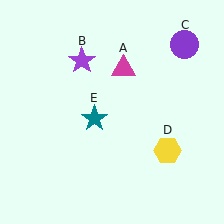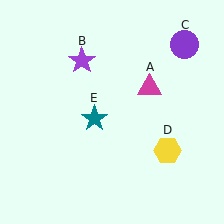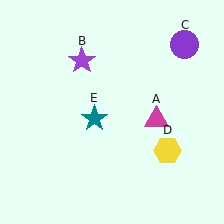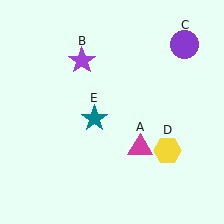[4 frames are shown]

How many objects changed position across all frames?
1 object changed position: magenta triangle (object A).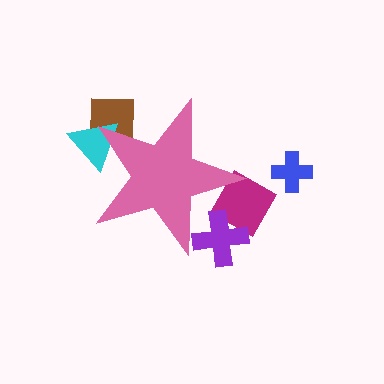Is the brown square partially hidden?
Yes, the brown square is partially hidden behind the pink star.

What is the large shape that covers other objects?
A pink star.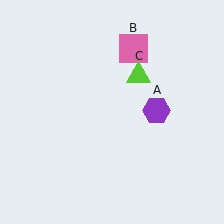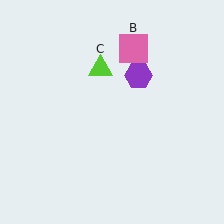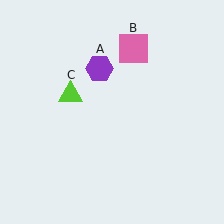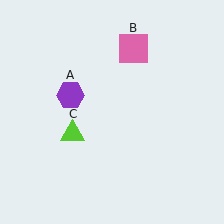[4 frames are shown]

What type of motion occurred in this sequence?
The purple hexagon (object A), lime triangle (object C) rotated counterclockwise around the center of the scene.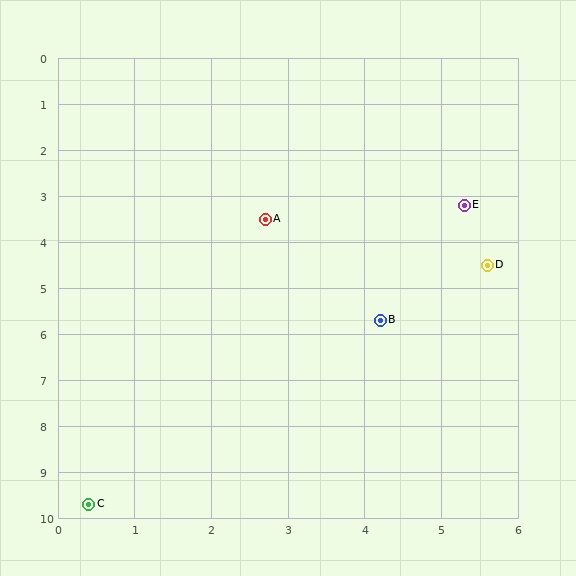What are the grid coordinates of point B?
Point B is at approximately (4.2, 5.7).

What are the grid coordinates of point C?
Point C is at approximately (0.4, 9.7).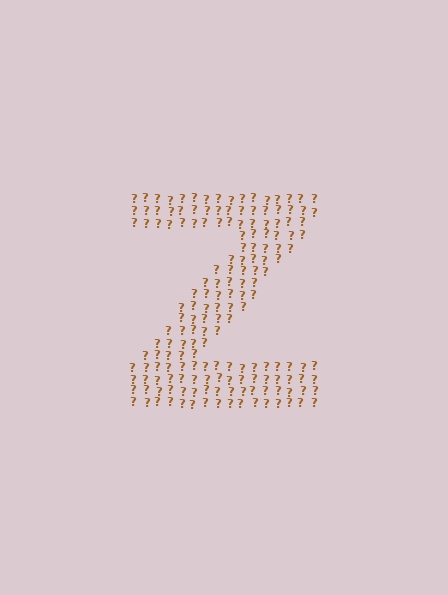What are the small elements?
The small elements are question marks.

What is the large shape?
The large shape is the letter Z.